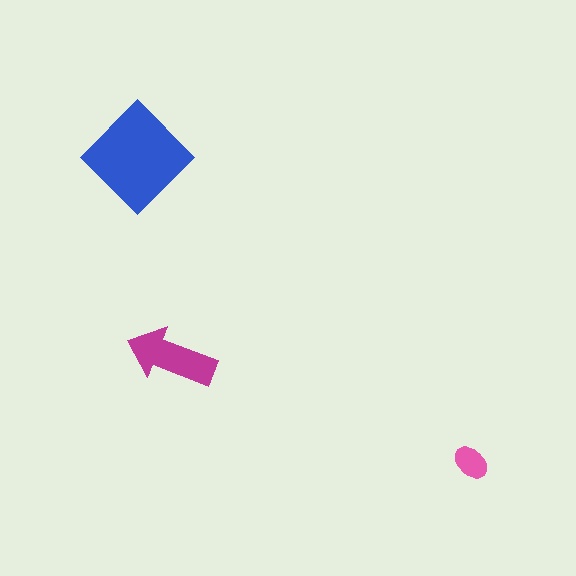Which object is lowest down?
The pink ellipse is bottommost.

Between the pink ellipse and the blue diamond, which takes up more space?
The blue diamond.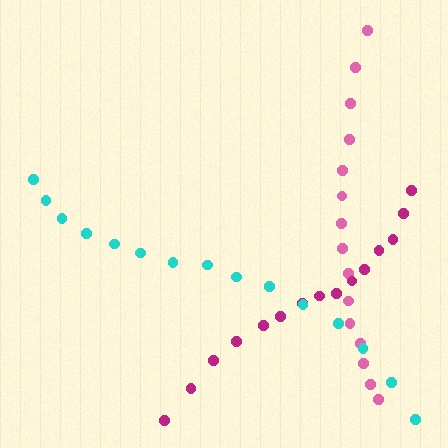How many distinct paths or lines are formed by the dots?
There are 3 distinct paths.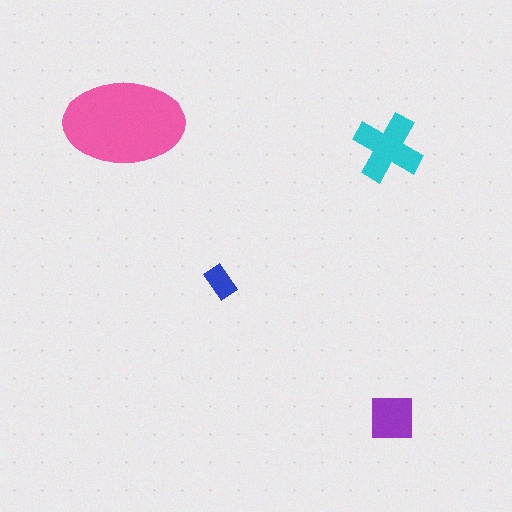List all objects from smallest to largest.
The blue rectangle, the purple square, the cyan cross, the pink ellipse.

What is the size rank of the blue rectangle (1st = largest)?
4th.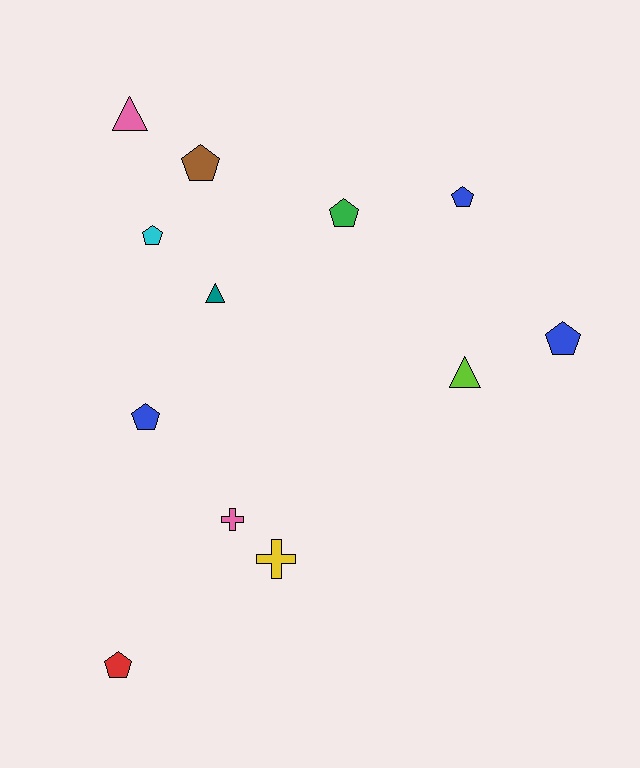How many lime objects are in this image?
There is 1 lime object.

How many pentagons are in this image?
There are 7 pentagons.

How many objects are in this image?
There are 12 objects.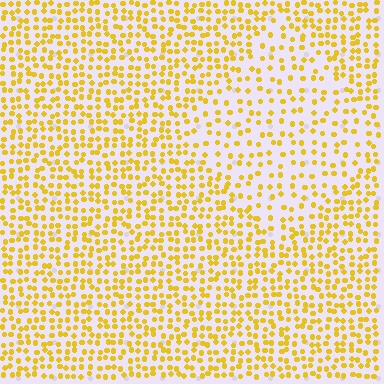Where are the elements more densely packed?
The elements are more densely packed outside the diamond boundary.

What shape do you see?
I see a diamond.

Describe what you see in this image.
The image contains small yellow elements arranged at two different densities. A diamond-shaped region is visible where the elements are less densely packed than the surrounding area.